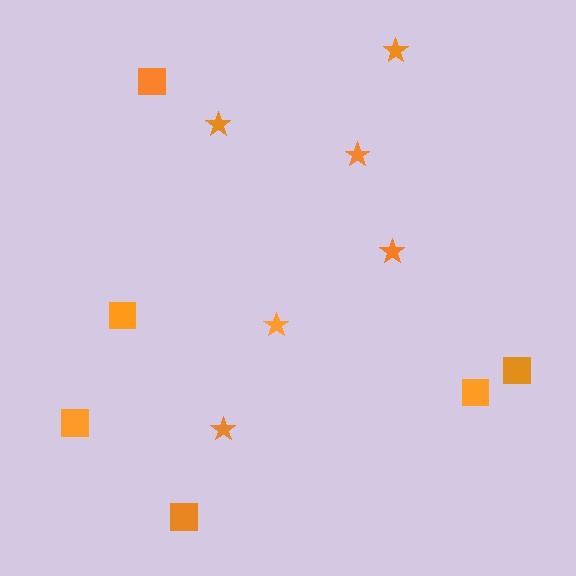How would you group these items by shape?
There are 2 groups: one group of squares (6) and one group of stars (6).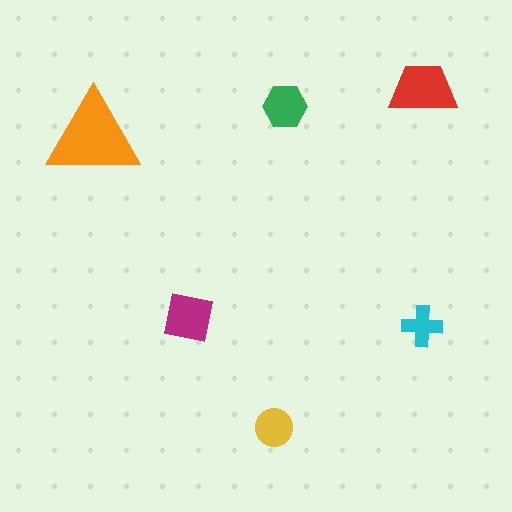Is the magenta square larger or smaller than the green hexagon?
Larger.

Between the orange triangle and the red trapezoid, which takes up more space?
The orange triangle.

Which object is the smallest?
The cyan cross.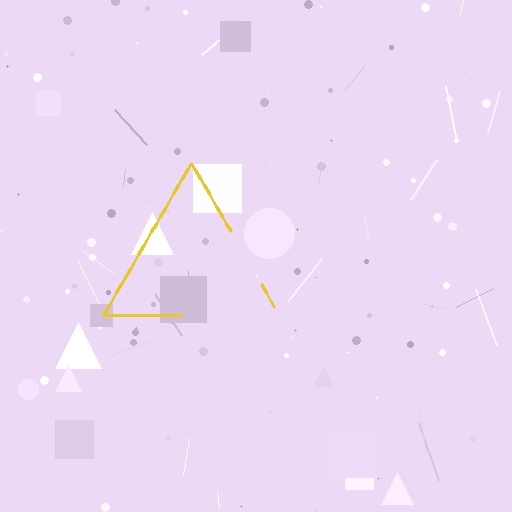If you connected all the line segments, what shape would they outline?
They would outline a triangle.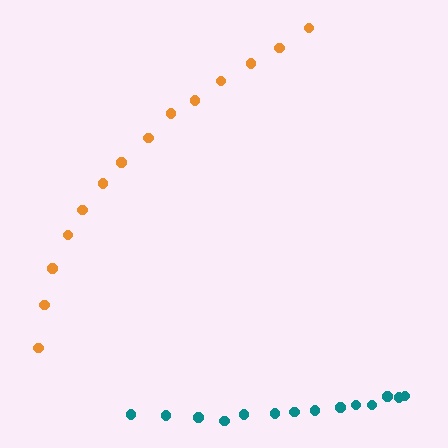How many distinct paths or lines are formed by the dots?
There are 2 distinct paths.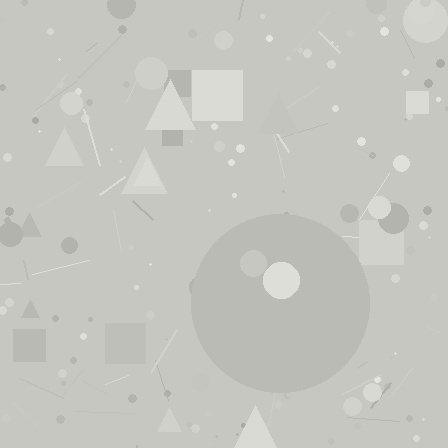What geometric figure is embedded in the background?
A circle is embedded in the background.